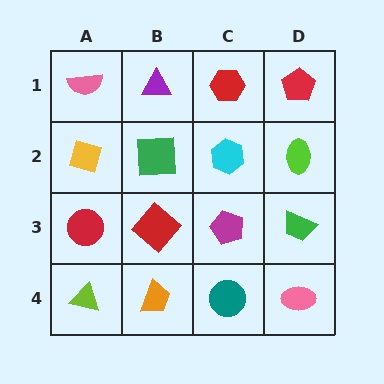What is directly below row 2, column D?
A green trapezoid.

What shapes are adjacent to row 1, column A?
A yellow diamond (row 2, column A), a purple triangle (row 1, column B).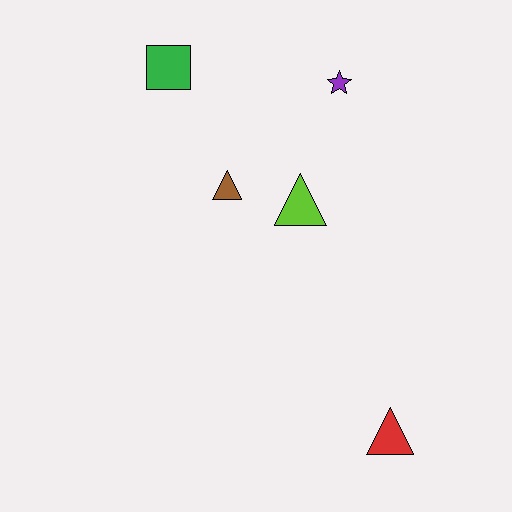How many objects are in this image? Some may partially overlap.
There are 5 objects.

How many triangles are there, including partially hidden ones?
There are 3 triangles.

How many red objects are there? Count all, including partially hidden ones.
There is 1 red object.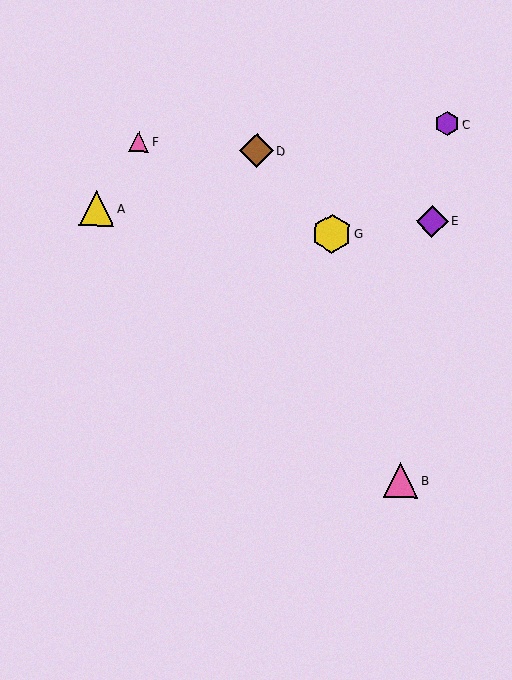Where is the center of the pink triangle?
The center of the pink triangle is at (400, 480).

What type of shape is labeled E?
Shape E is a purple diamond.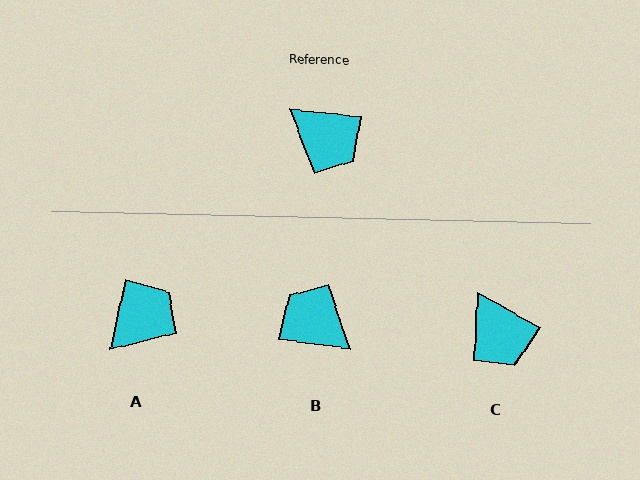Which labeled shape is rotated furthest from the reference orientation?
B, about 177 degrees away.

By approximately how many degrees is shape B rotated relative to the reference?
Approximately 177 degrees counter-clockwise.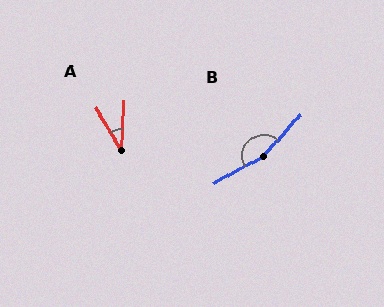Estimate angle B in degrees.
Approximately 160 degrees.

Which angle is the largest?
B, at approximately 160 degrees.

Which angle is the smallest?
A, at approximately 34 degrees.